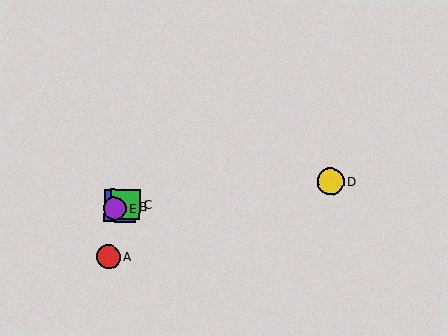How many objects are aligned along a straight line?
3 objects (B, C, E) are aligned along a straight line.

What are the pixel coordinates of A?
Object A is at (108, 257).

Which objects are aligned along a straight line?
Objects B, C, E are aligned along a straight line.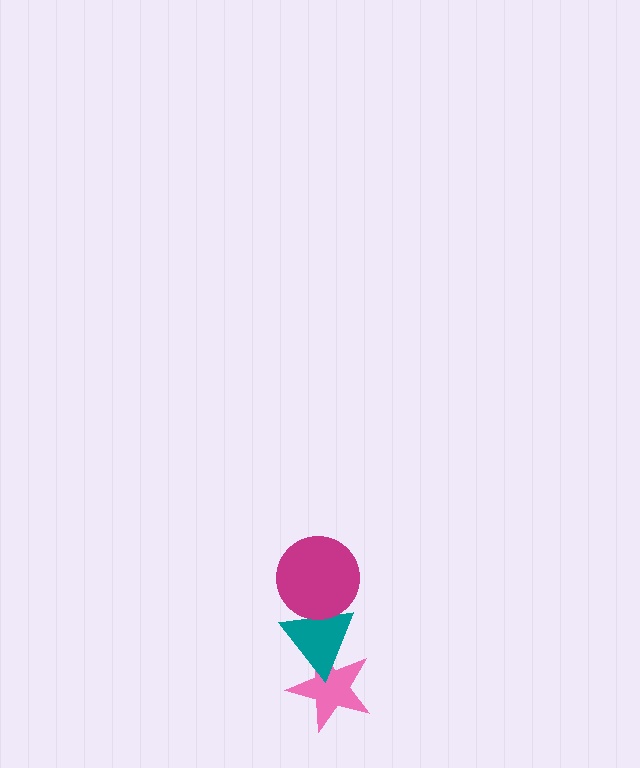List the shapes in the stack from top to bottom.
From top to bottom: the magenta circle, the teal triangle, the pink star.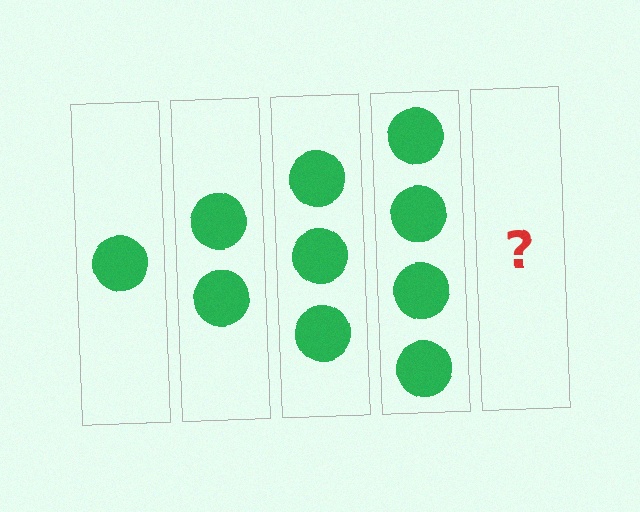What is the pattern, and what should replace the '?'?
The pattern is that each step adds one more circle. The '?' should be 5 circles.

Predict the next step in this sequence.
The next step is 5 circles.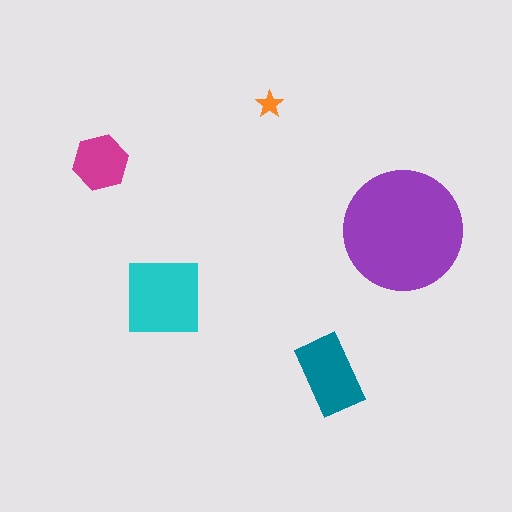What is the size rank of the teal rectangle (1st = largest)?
3rd.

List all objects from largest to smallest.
The purple circle, the cyan square, the teal rectangle, the magenta hexagon, the orange star.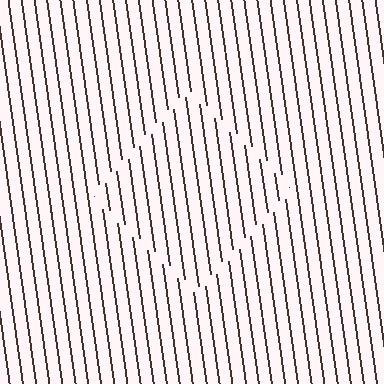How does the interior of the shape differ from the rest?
The interior of the shape contains the same grating, shifted by half a period — the contour is defined by the phase discontinuity where line-ends from the inner and outer gratings abut.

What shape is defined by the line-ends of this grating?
An illusory square. The interior of the shape contains the same grating, shifted by half a period — the contour is defined by the phase discontinuity where line-ends from the inner and outer gratings abut.